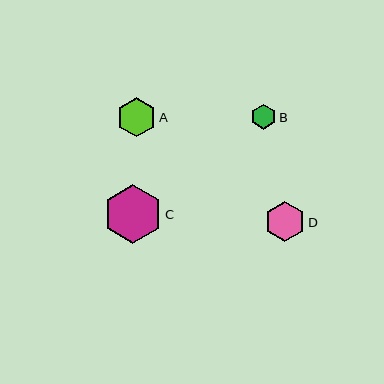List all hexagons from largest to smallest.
From largest to smallest: C, D, A, B.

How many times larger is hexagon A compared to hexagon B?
Hexagon A is approximately 1.6 times the size of hexagon B.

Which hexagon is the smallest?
Hexagon B is the smallest with a size of approximately 25 pixels.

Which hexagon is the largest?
Hexagon C is the largest with a size of approximately 59 pixels.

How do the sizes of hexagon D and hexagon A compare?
Hexagon D and hexagon A are approximately the same size.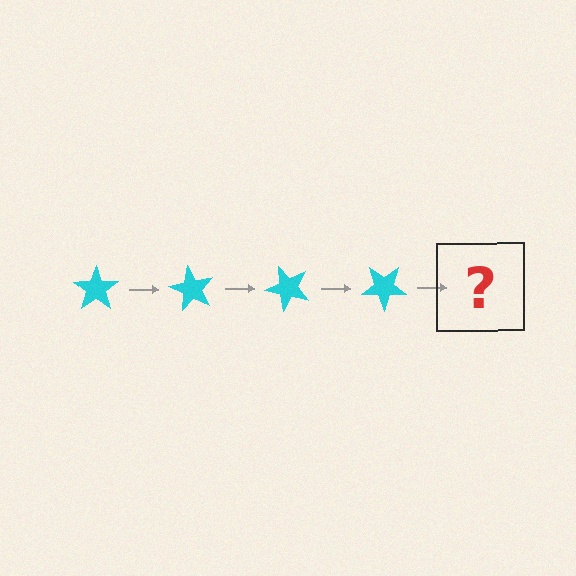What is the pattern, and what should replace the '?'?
The pattern is that the star rotates 60 degrees each step. The '?' should be a cyan star rotated 240 degrees.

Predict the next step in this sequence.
The next step is a cyan star rotated 240 degrees.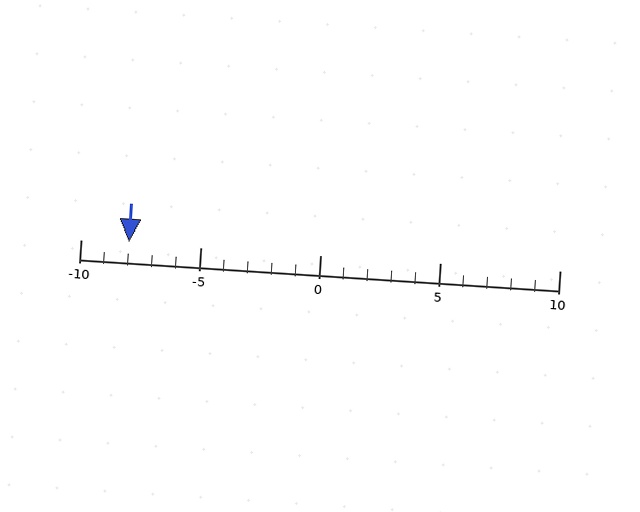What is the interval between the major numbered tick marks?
The major tick marks are spaced 5 units apart.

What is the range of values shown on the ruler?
The ruler shows values from -10 to 10.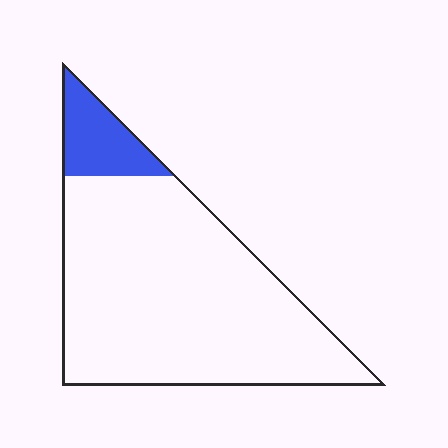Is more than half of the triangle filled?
No.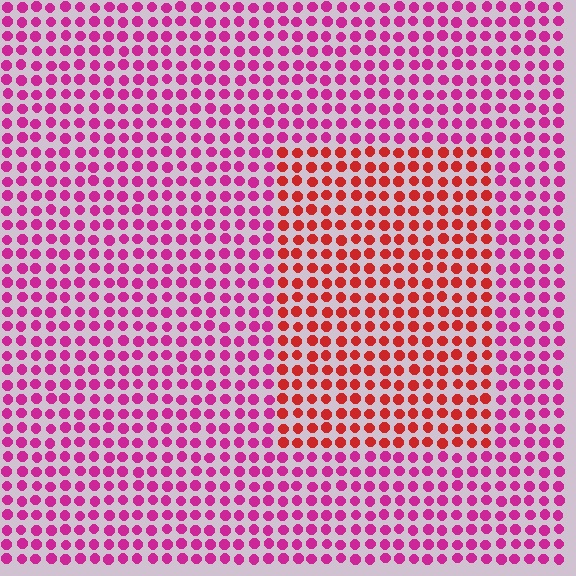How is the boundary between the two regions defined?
The boundary is defined purely by a slight shift in hue (about 40 degrees). Spacing, size, and orientation are identical on both sides.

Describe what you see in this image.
The image is filled with small magenta elements in a uniform arrangement. A rectangle-shaped region is visible where the elements are tinted to a slightly different hue, forming a subtle color boundary.